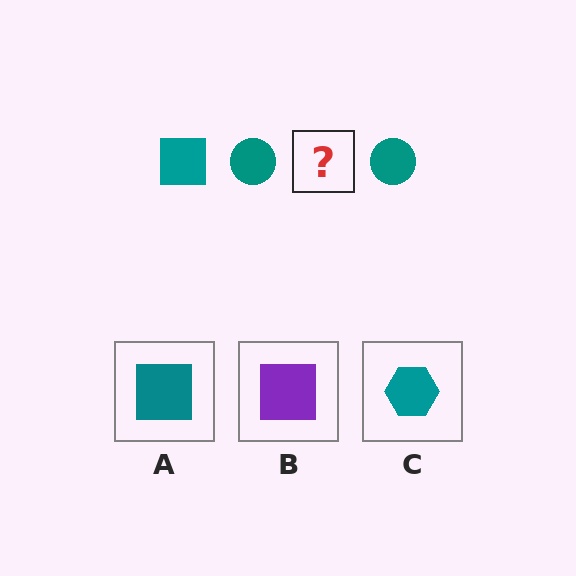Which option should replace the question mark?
Option A.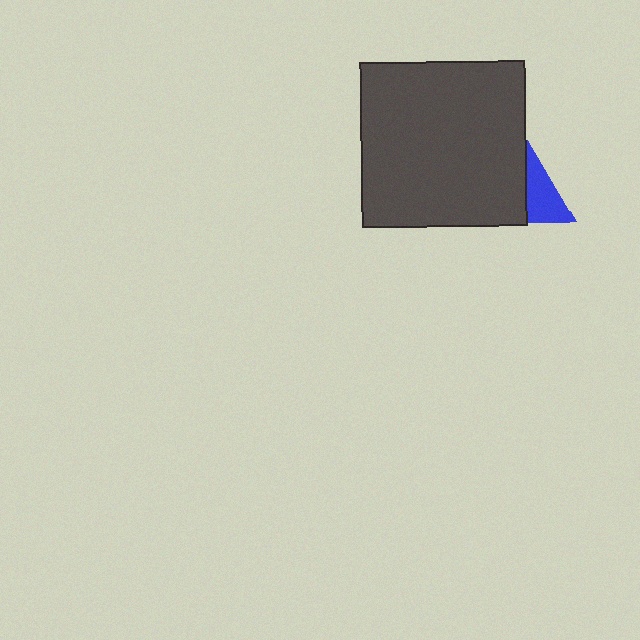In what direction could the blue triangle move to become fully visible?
The blue triangle could move right. That would shift it out from behind the dark gray square entirely.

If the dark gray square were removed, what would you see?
You would see the complete blue triangle.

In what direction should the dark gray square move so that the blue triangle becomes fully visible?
The dark gray square should move left. That is the shortest direction to clear the overlap and leave the blue triangle fully visible.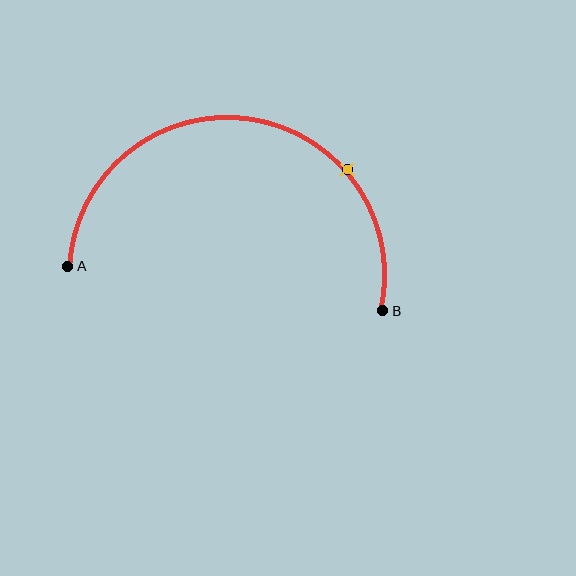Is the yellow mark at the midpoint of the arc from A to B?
No. The yellow mark lies on the arc but is closer to endpoint B. The arc midpoint would be at the point on the curve equidistant along the arc from both A and B.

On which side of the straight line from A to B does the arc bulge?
The arc bulges above the straight line connecting A and B.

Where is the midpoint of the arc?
The arc midpoint is the point on the curve farthest from the straight line joining A and B. It sits above that line.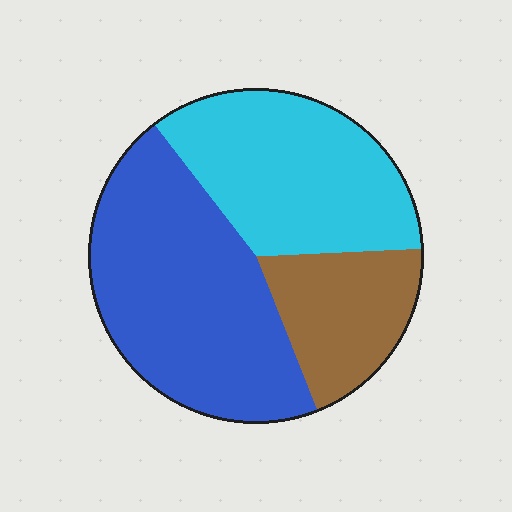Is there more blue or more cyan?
Blue.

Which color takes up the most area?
Blue, at roughly 45%.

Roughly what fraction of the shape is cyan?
Cyan covers roughly 35% of the shape.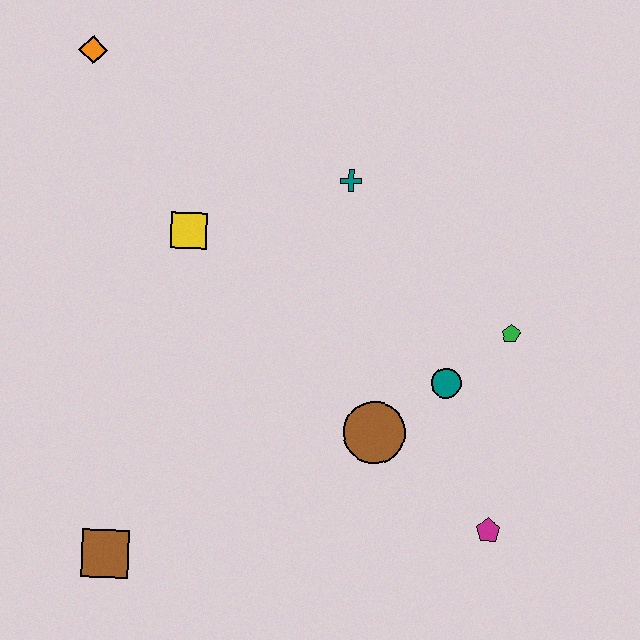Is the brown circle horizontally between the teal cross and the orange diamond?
No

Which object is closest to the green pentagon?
The teal circle is closest to the green pentagon.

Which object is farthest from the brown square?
The orange diamond is farthest from the brown square.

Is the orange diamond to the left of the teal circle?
Yes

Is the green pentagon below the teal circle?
No